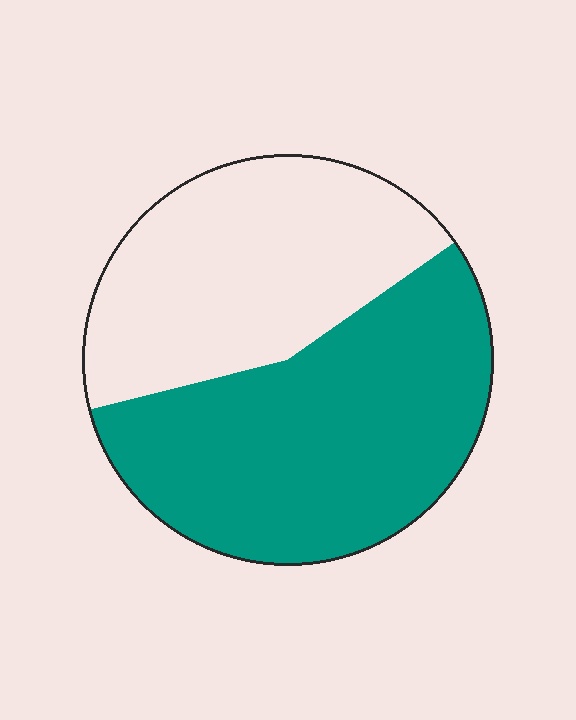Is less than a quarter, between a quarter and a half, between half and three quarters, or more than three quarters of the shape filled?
Between half and three quarters.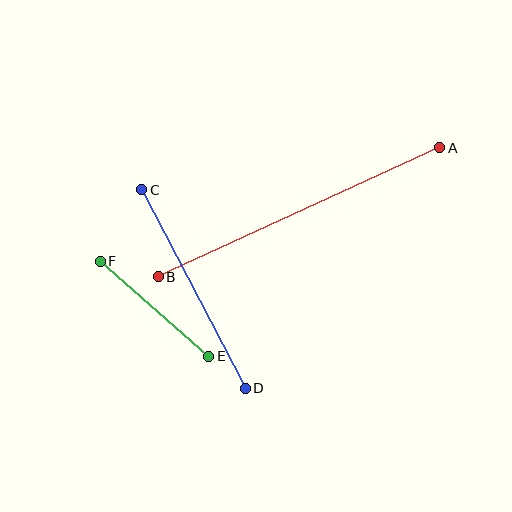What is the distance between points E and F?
The distance is approximately 145 pixels.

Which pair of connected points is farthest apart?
Points A and B are farthest apart.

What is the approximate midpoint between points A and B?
The midpoint is at approximately (299, 212) pixels.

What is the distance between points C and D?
The distance is approximately 224 pixels.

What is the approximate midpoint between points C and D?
The midpoint is at approximately (193, 289) pixels.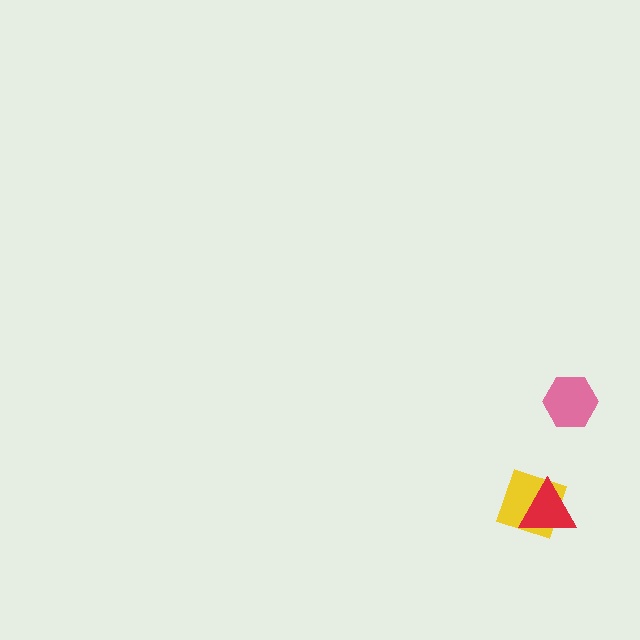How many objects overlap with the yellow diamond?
1 object overlaps with the yellow diamond.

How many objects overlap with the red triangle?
1 object overlaps with the red triangle.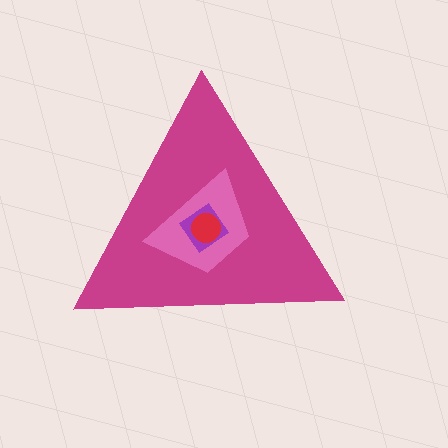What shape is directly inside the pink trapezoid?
The purple diamond.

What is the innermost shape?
The red circle.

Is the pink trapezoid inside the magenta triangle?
Yes.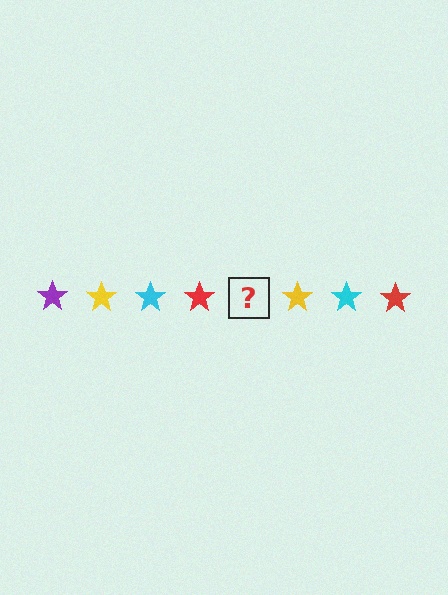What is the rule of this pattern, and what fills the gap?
The rule is that the pattern cycles through purple, yellow, cyan, red stars. The gap should be filled with a purple star.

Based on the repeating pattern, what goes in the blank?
The blank should be a purple star.